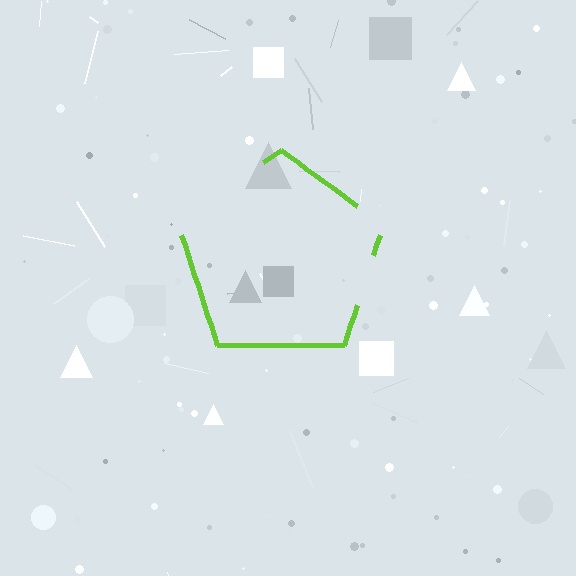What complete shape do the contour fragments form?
The contour fragments form a pentagon.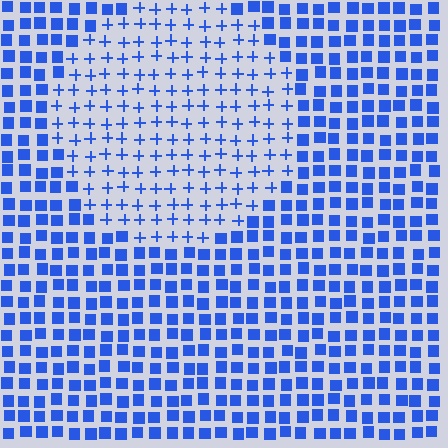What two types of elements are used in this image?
The image uses plus signs inside the circle region and squares outside it.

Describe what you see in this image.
The image is filled with small blue elements arranged in a uniform grid. A circle-shaped region contains plus signs, while the surrounding area contains squares. The boundary is defined purely by the change in element shape.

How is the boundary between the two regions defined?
The boundary is defined by a change in element shape: plus signs inside vs. squares outside. All elements share the same color and spacing.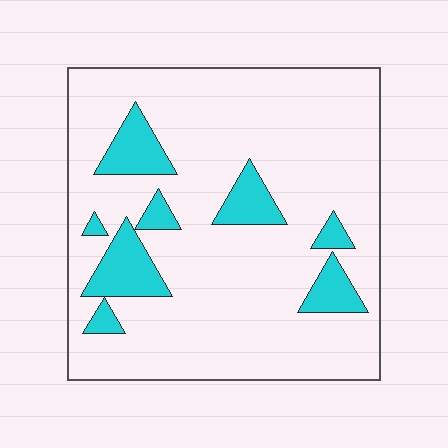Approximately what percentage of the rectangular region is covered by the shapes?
Approximately 15%.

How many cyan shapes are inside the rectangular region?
8.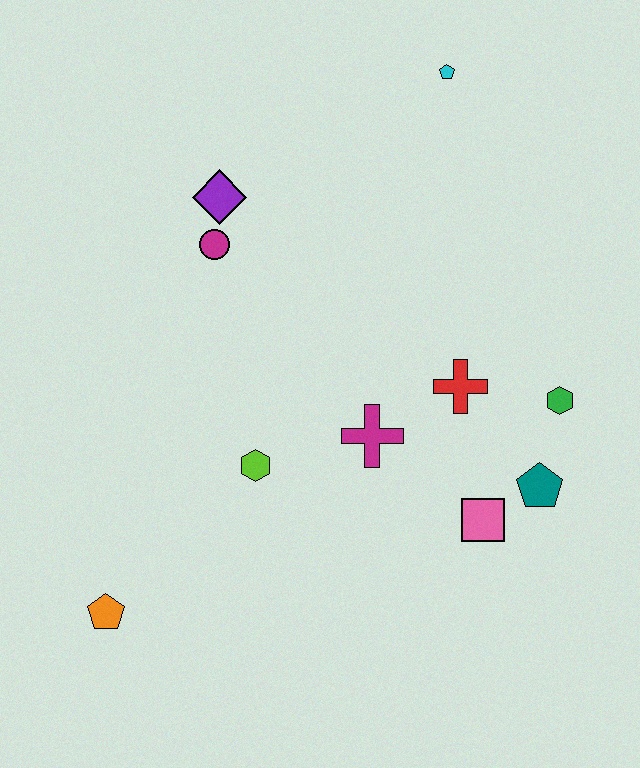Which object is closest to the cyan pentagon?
The purple diamond is closest to the cyan pentagon.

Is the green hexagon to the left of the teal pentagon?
No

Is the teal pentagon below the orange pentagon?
No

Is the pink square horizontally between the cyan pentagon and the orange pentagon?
No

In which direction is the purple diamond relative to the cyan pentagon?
The purple diamond is to the left of the cyan pentagon.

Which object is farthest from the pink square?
The cyan pentagon is farthest from the pink square.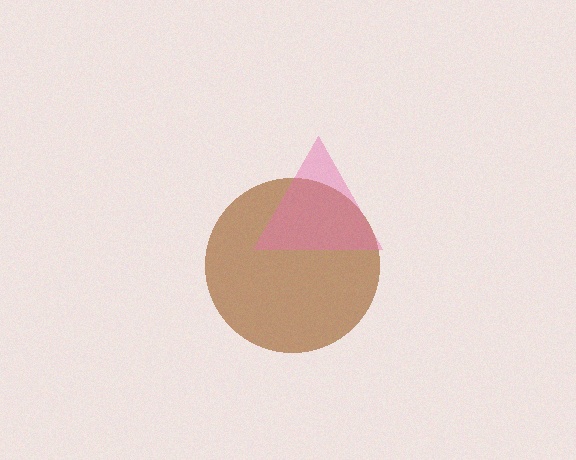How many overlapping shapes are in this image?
There are 2 overlapping shapes in the image.